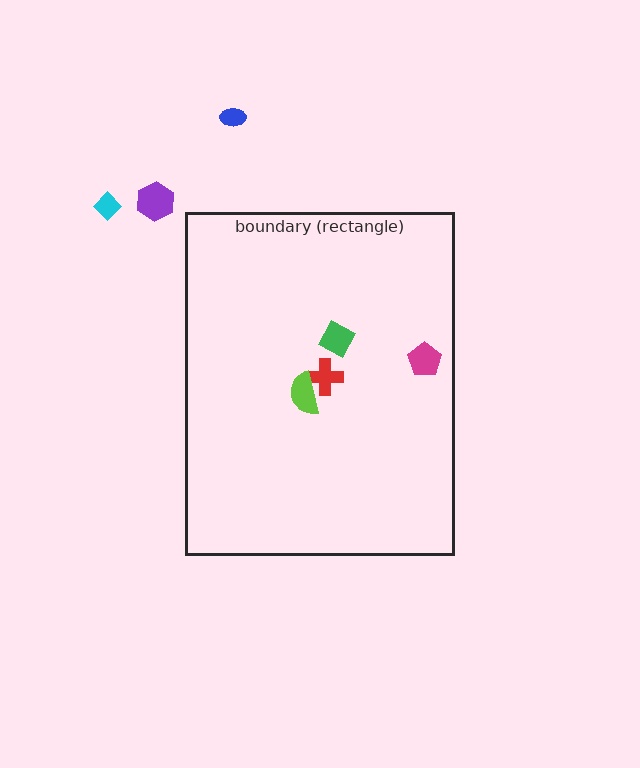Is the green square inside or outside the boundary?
Inside.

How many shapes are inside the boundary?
4 inside, 3 outside.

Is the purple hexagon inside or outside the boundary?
Outside.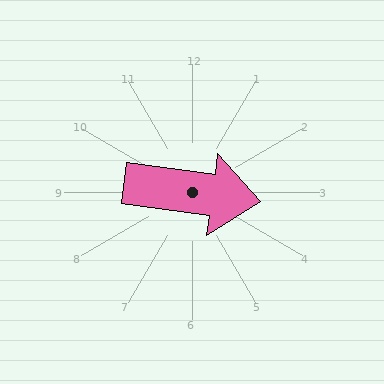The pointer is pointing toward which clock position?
Roughly 3 o'clock.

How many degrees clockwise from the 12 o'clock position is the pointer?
Approximately 98 degrees.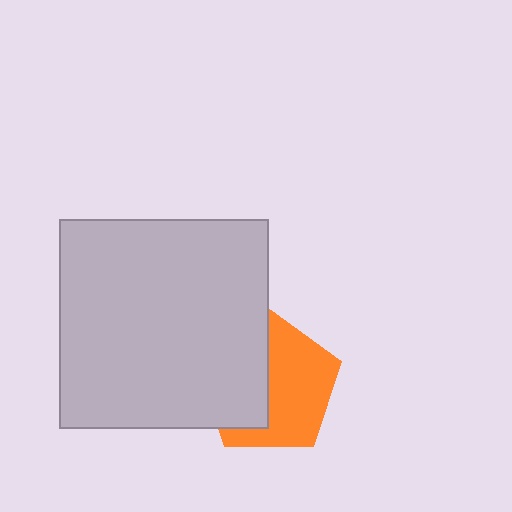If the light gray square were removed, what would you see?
You would see the complete orange pentagon.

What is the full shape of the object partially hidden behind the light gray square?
The partially hidden object is an orange pentagon.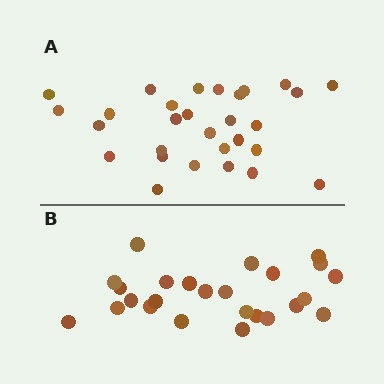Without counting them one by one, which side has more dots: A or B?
Region A (the top region) has more dots.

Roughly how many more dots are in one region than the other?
Region A has about 4 more dots than region B.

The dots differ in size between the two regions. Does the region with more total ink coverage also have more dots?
No. Region B has more total ink coverage because its dots are larger, but region A actually contains more individual dots. Total area can be misleading — the number of items is what matters here.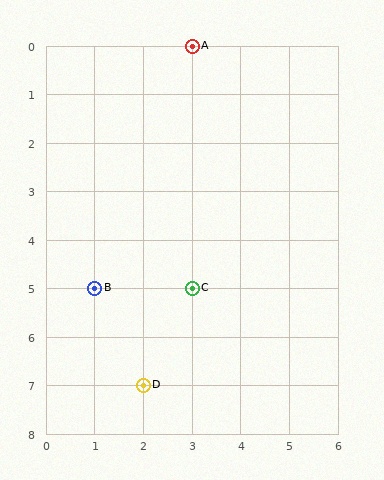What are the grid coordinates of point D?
Point D is at grid coordinates (2, 7).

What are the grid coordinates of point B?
Point B is at grid coordinates (1, 5).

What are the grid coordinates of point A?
Point A is at grid coordinates (3, 0).